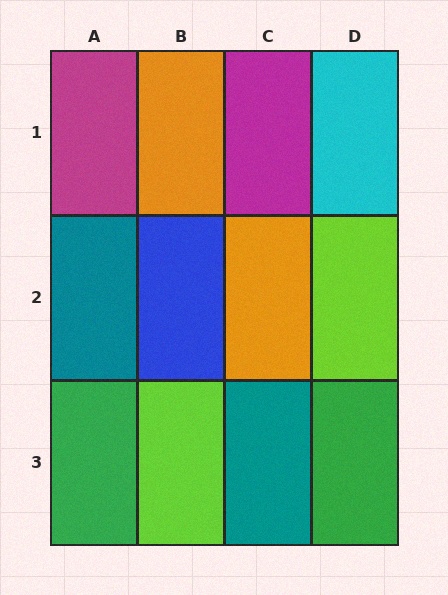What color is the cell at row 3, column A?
Green.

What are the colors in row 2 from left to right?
Teal, blue, orange, lime.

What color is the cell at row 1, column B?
Orange.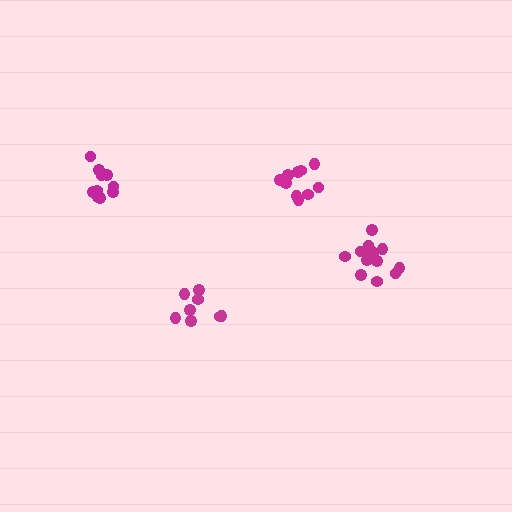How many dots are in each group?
Group 1: 10 dots, Group 2: 10 dots, Group 3: 14 dots, Group 4: 8 dots (42 total).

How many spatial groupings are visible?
There are 4 spatial groupings.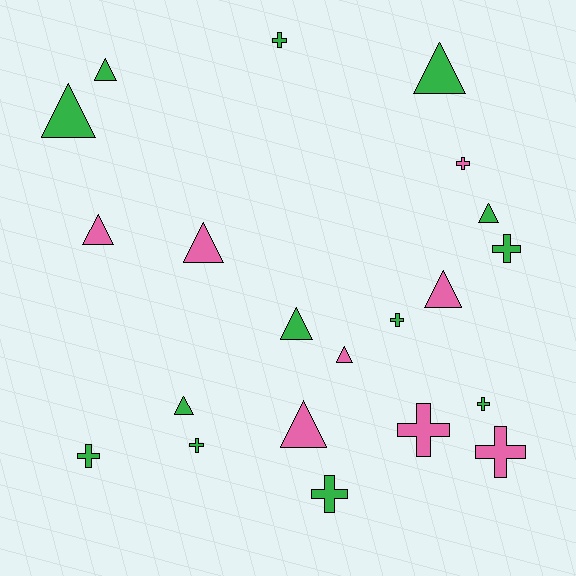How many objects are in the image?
There are 21 objects.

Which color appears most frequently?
Green, with 13 objects.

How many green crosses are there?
There are 7 green crosses.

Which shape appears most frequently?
Triangle, with 11 objects.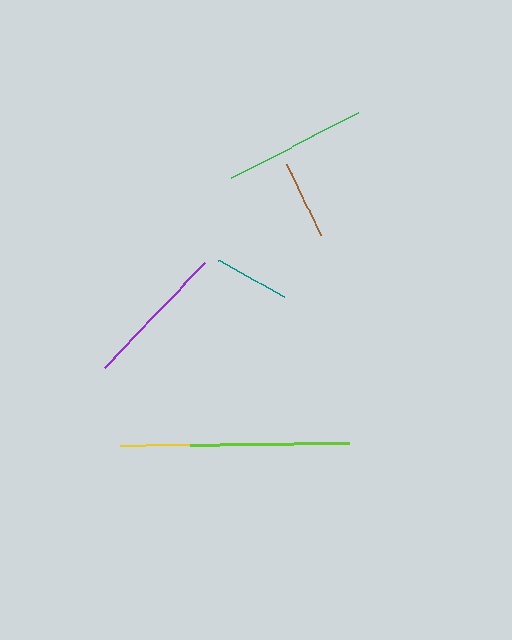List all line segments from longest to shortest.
From longest to shortest: lime, purple, green, yellow, brown, teal.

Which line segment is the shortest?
The teal line is the shortest at approximately 75 pixels.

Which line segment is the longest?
The lime line is the longest at approximately 159 pixels.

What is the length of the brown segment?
The brown segment is approximately 79 pixels long.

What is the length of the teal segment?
The teal segment is approximately 75 pixels long.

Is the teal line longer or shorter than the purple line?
The purple line is longer than the teal line.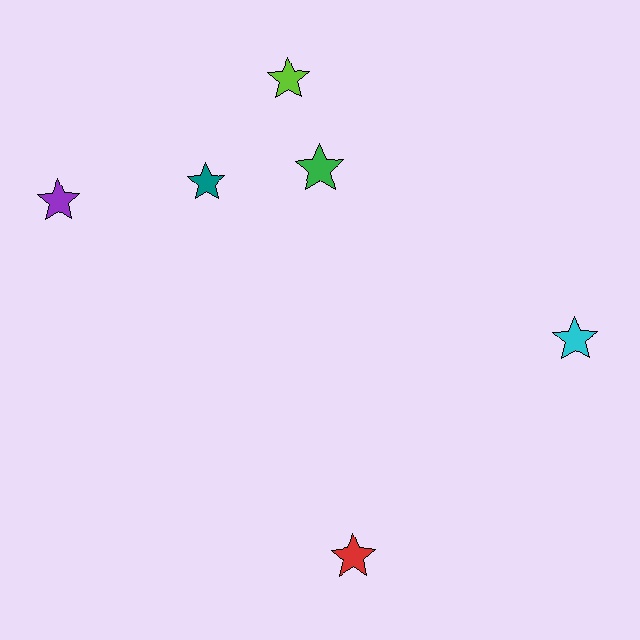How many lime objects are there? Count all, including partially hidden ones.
There is 1 lime object.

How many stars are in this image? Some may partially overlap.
There are 6 stars.